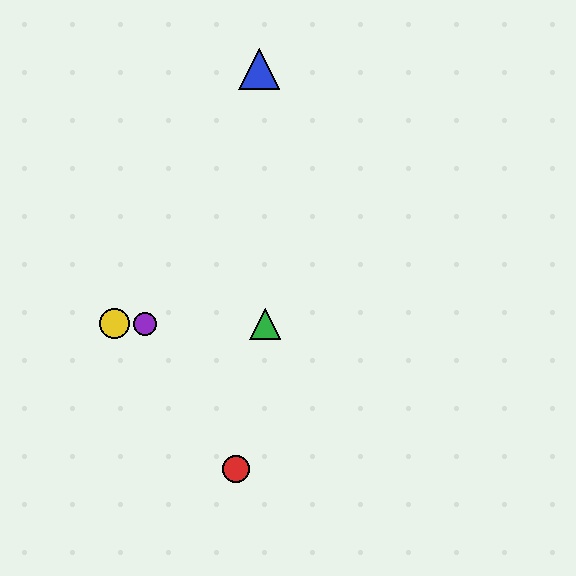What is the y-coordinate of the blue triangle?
The blue triangle is at y≈69.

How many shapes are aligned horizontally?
3 shapes (the green triangle, the yellow circle, the purple circle) are aligned horizontally.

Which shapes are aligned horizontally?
The green triangle, the yellow circle, the purple circle are aligned horizontally.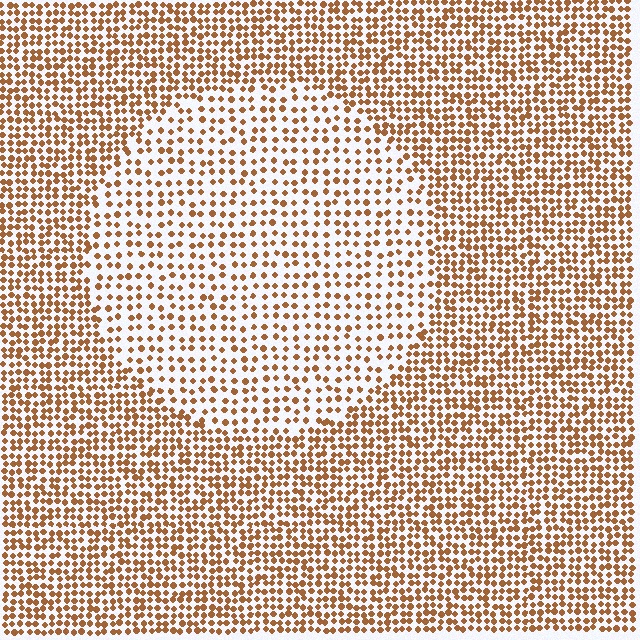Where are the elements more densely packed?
The elements are more densely packed outside the circle boundary.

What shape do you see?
I see a circle.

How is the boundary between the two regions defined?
The boundary is defined by a change in element density (approximately 1.9x ratio). All elements are the same color, size, and shape.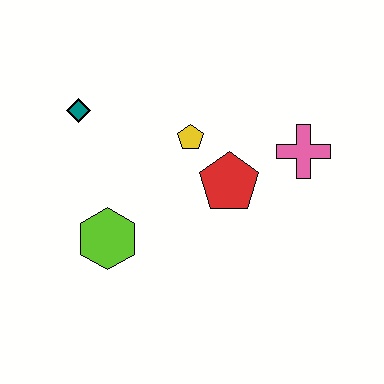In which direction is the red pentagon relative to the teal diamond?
The red pentagon is to the right of the teal diamond.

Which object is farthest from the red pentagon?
The teal diamond is farthest from the red pentagon.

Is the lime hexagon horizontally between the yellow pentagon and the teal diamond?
Yes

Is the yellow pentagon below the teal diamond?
Yes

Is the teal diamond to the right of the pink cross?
No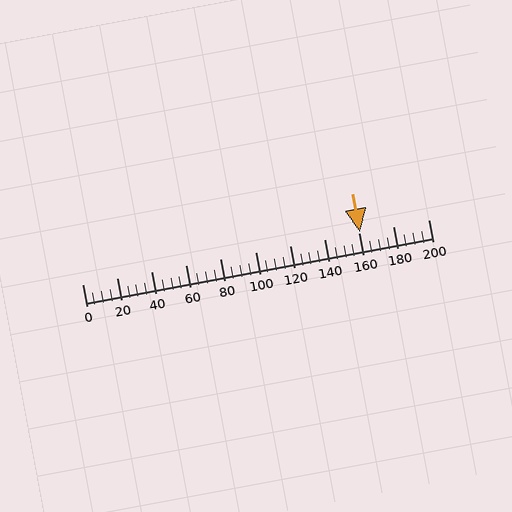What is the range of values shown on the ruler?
The ruler shows values from 0 to 200.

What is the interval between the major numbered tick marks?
The major tick marks are spaced 20 units apart.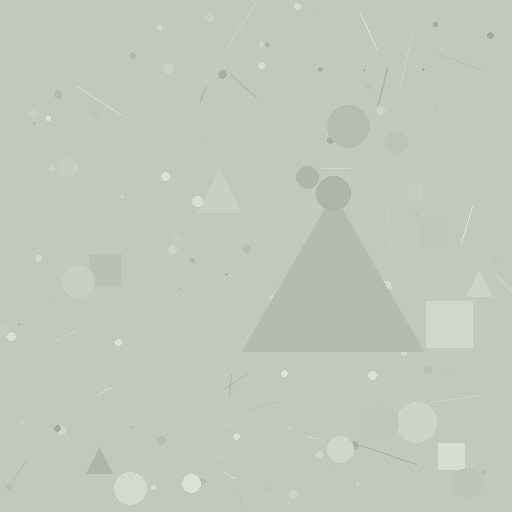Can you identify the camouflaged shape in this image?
The camouflaged shape is a triangle.